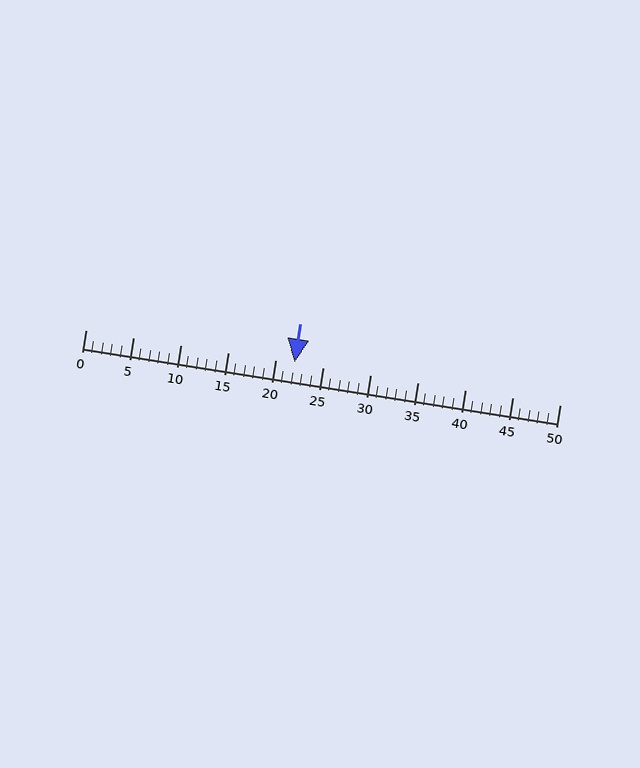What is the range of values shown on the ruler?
The ruler shows values from 0 to 50.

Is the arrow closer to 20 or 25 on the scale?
The arrow is closer to 20.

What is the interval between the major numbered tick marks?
The major tick marks are spaced 5 units apart.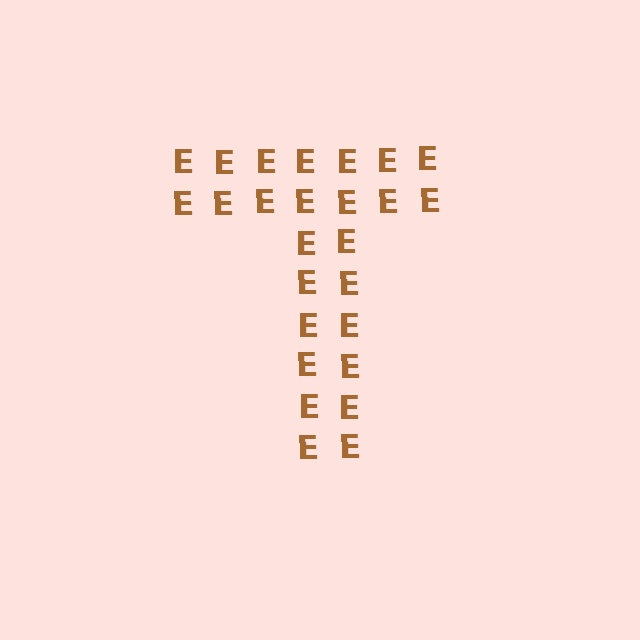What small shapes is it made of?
It is made of small letter E's.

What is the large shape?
The large shape is the letter T.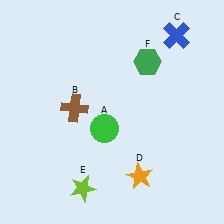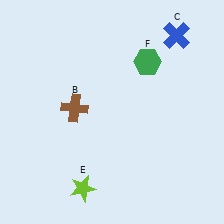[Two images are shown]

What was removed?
The green circle (A), the orange star (D) were removed in Image 2.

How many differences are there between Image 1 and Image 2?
There are 2 differences between the two images.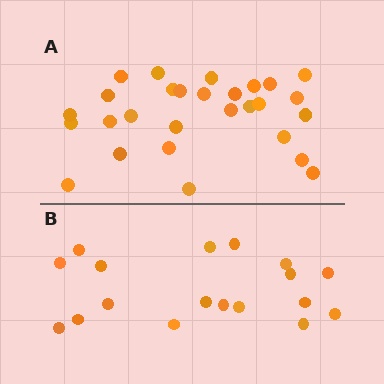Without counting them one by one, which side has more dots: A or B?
Region A (the top region) has more dots.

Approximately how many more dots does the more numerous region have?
Region A has roughly 10 or so more dots than region B.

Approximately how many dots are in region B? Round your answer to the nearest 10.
About 20 dots. (The exact count is 18, which rounds to 20.)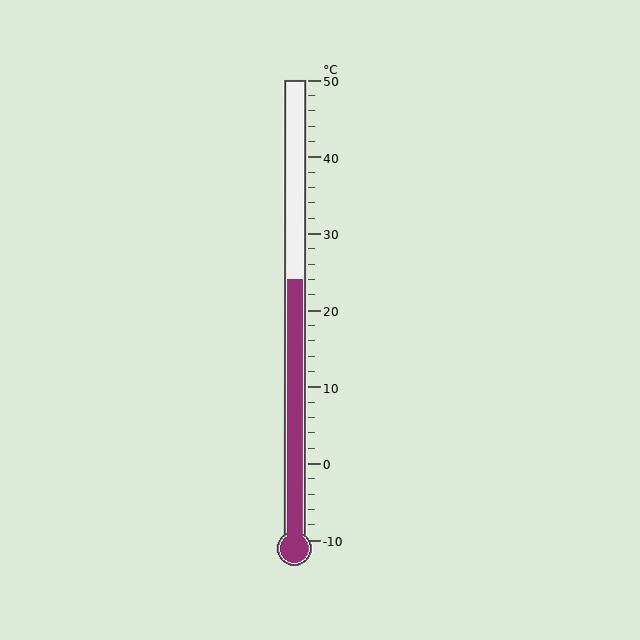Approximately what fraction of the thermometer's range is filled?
The thermometer is filled to approximately 55% of its range.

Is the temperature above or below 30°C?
The temperature is below 30°C.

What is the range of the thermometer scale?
The thermometer scale ranges from -10°C to 50°C.